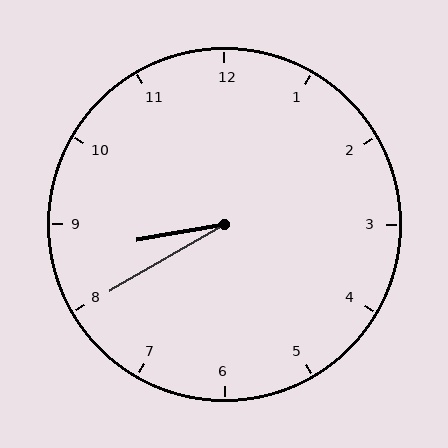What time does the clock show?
8:40.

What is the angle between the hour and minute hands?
Approximately 20 degrees.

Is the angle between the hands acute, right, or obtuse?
It is acute.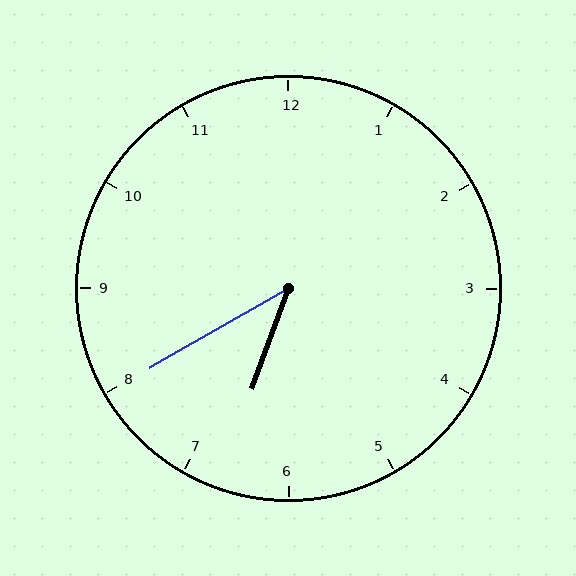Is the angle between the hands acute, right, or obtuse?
It is acute.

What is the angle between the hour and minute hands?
Approximately 40 degrees.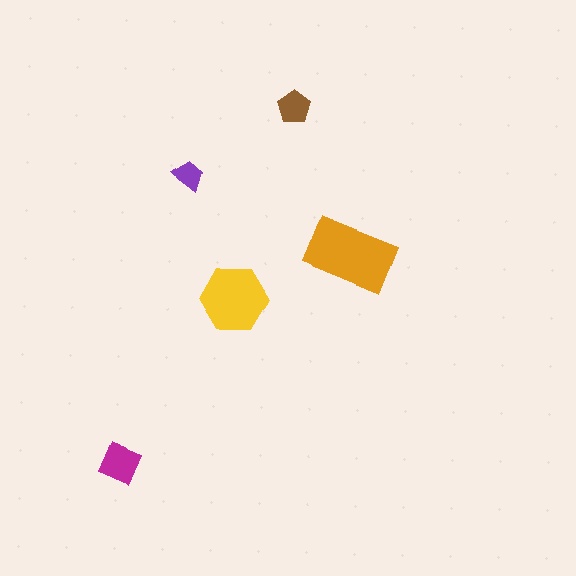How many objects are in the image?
There are 5 objects in the image.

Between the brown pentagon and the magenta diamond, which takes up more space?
The magenta diamond.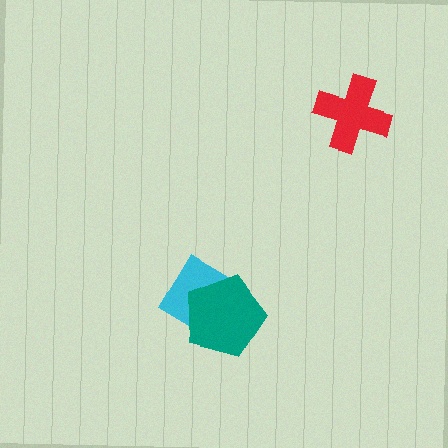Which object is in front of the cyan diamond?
The teal pentagon is in front of the cyan diamond.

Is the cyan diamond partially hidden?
Yes, it is partially covered by another shape.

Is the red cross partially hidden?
No, no other shape covers it.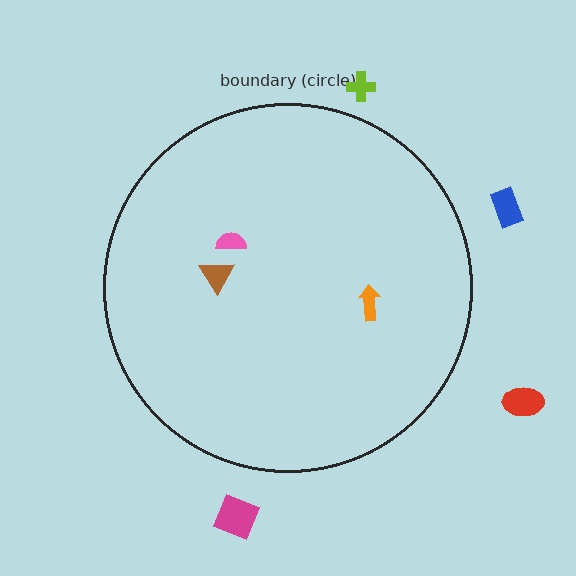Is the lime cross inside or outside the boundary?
Outside.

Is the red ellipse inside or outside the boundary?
Outside.